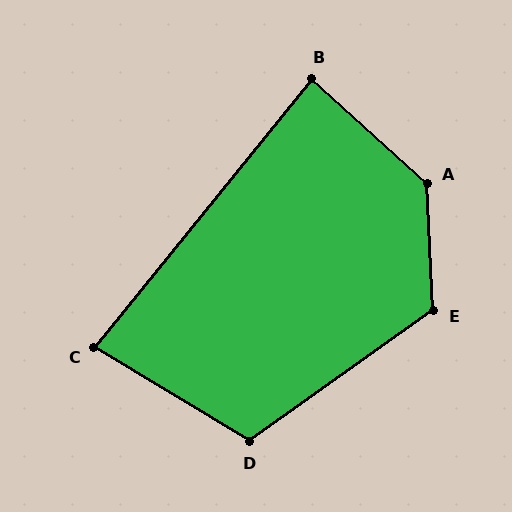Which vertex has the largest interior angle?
A, at approximately 135 degrees.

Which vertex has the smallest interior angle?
C, at approximately 82 degrees.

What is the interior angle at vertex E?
Approximately 123 degrees (obtuse).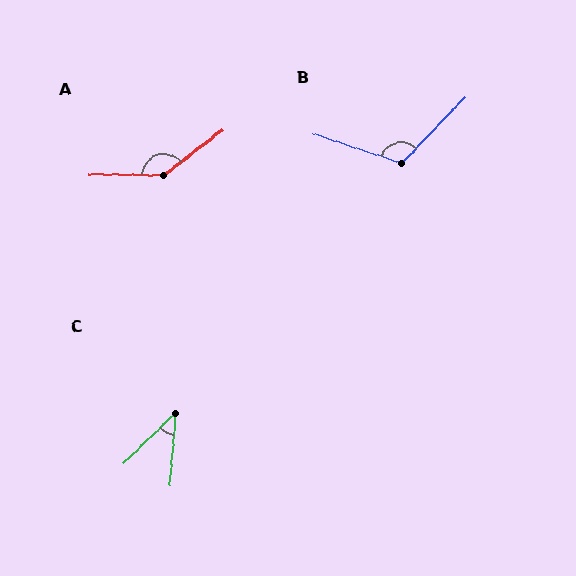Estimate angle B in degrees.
Approximately 116 degrees.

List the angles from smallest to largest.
C (41°), B (116°), A (142°).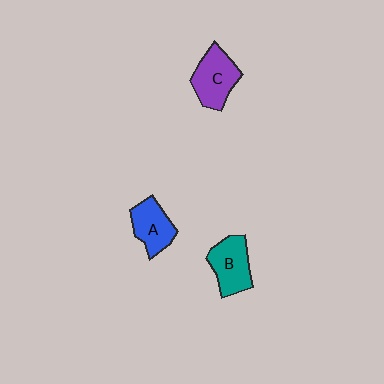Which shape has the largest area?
Shape C (purple).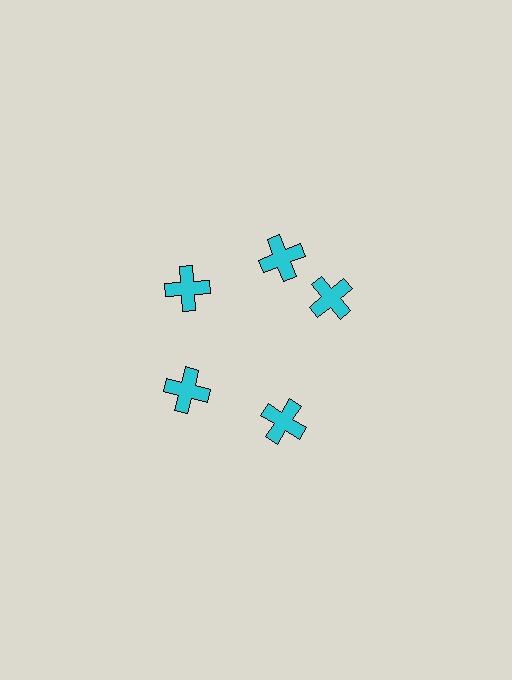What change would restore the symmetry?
The symmetry would be restored by rotating it back into even spacing with its neighbors so that all 5 crosses sit at equal angles and equal distance from the center.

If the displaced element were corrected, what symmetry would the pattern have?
It would have 5-fold rotational symmetry — the pattern would map onto itself every 72 degrees.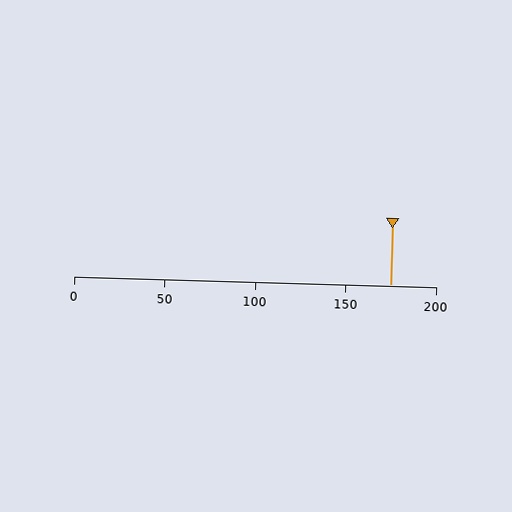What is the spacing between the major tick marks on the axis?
The major ticks are spaced 50 apart.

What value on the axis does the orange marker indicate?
The marker indicates approximately 175.